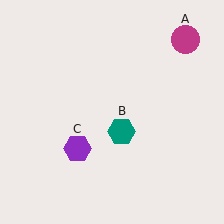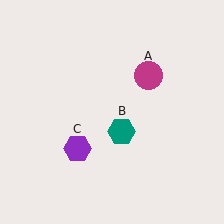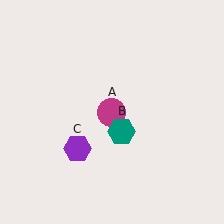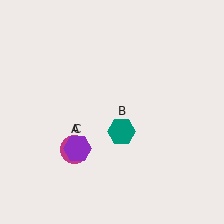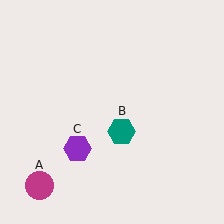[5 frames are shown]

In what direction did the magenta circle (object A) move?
The magenta circle (object A) moved down and to the left.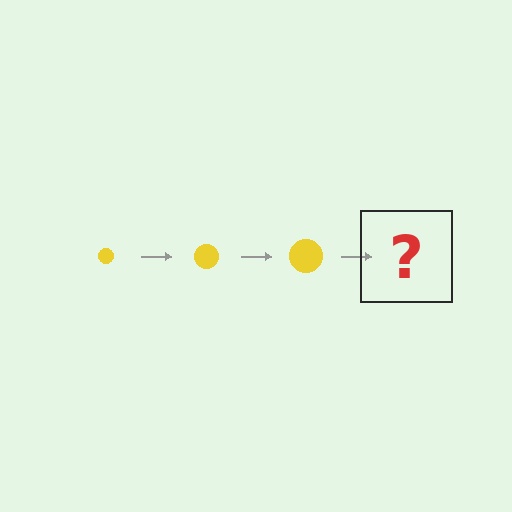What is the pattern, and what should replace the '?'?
The pattern is that the circle gets progressively larger each step. The '?' should be a yellow circle, larger than the previous one.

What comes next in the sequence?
The next element should be a yellow circle, larger than the previous one.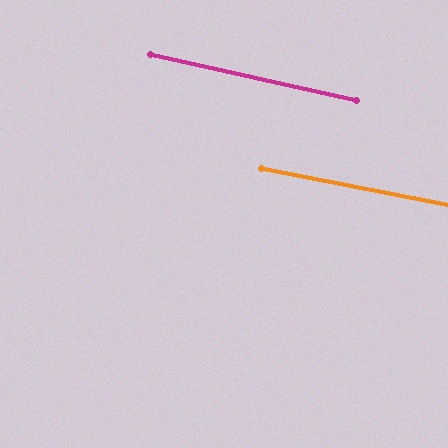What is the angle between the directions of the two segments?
Approximately 2 degrees.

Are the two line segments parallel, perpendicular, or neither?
Parallel — their directions differ by only 1.6°.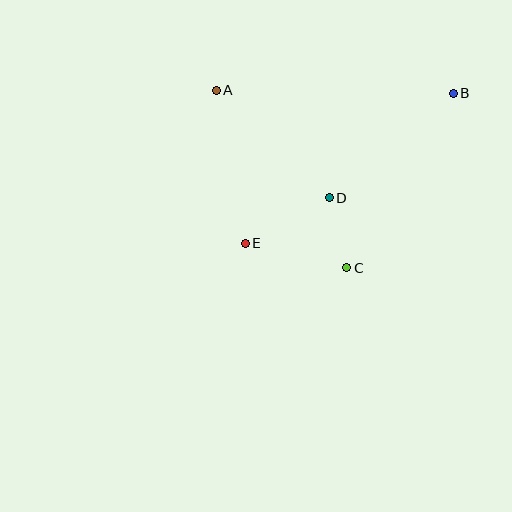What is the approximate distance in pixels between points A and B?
The distance between A and B is approximately 237 pixels.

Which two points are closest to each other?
Points C and D are closest to each other.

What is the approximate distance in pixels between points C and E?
The distance between C and E is approximately 104 pixels.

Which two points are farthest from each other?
Points B and E are farthest from each other.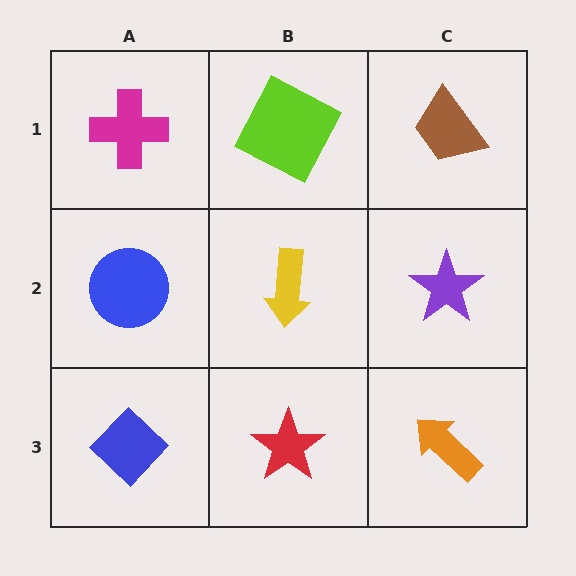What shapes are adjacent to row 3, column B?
A yellow arrow (row 2, column B), a blue diamond (row 3, column A), an orange arrow (row 3, column C).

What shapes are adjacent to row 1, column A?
A blue circle (row 2, column A), a lime square (row 1, column B).